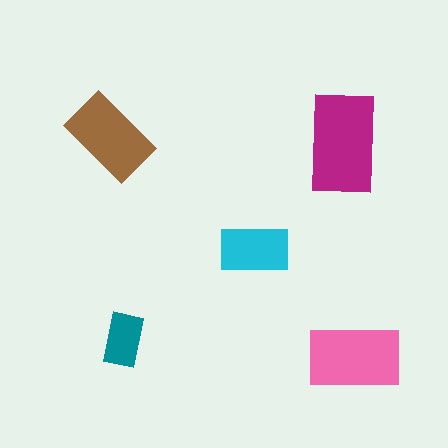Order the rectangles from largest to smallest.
the magenta one, the pink one, the brown one, the cyan one, the teal one.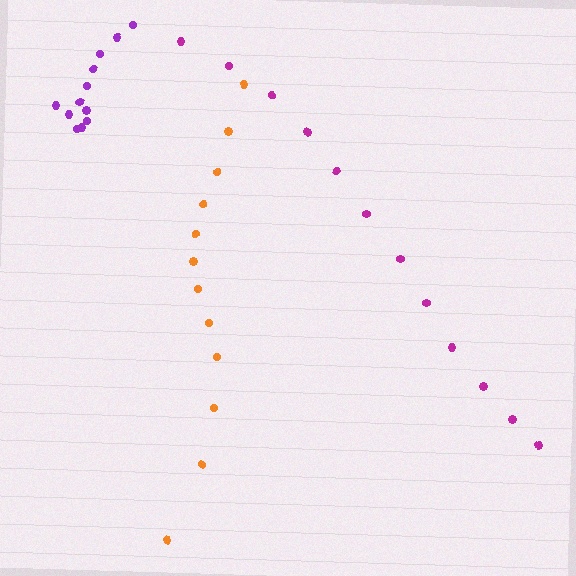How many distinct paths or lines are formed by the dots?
There are 3 distinct paths.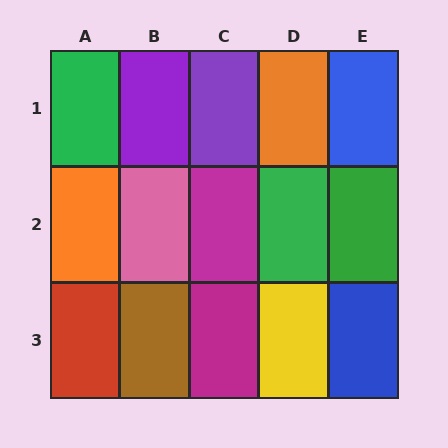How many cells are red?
1 cell is red.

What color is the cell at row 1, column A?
Green.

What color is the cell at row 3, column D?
Yellow.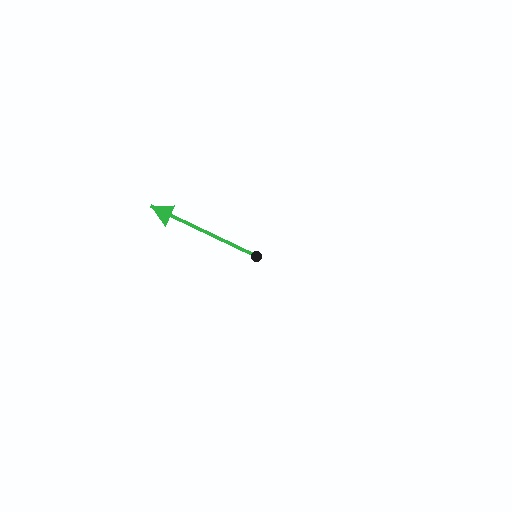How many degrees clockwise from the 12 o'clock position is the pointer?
Approximately 295 degrees.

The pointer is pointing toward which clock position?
Roughly 10 o'clock.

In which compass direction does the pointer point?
Northwest.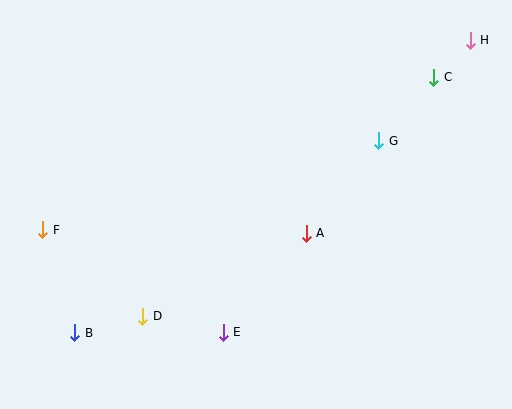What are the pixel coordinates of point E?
Point E is at (223, 332).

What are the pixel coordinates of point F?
Point F is at (43, 230).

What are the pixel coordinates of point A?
Point A is at (306, 233).